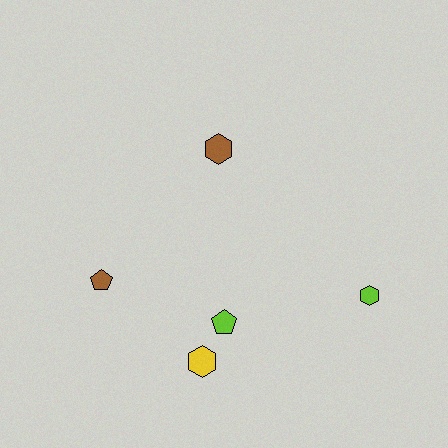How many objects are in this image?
There are 5 objects.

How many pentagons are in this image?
There are 2 pentagons.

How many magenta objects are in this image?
There are no magenta objects.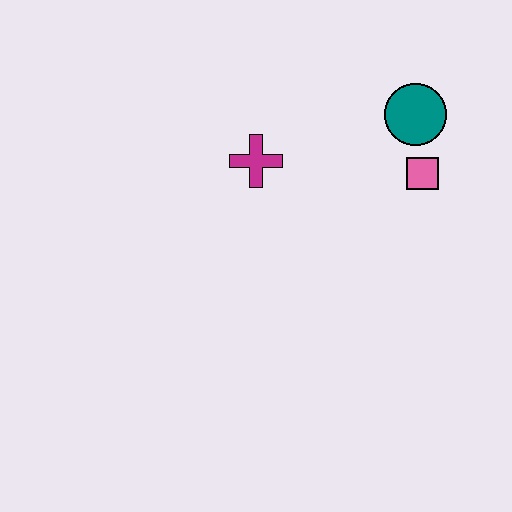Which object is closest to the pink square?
The teal circle is closest to the pink square.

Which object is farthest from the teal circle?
The magenta cross is farthest from the teal circle.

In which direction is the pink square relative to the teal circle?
The pink square is below the teal circle.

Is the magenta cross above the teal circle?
No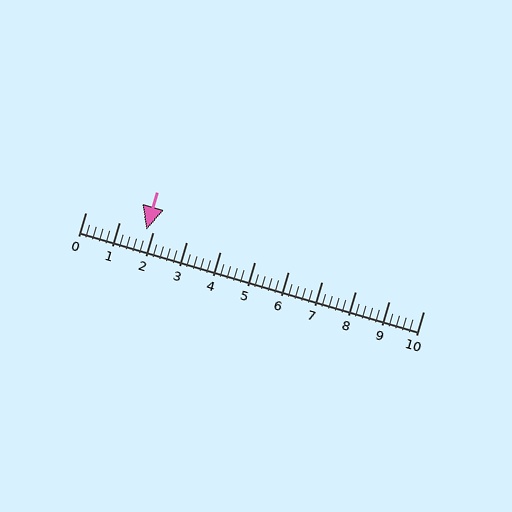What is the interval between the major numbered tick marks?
The major tick marks are spaced 1 units apart.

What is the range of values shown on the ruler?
The ruler shows values from 0 to 10.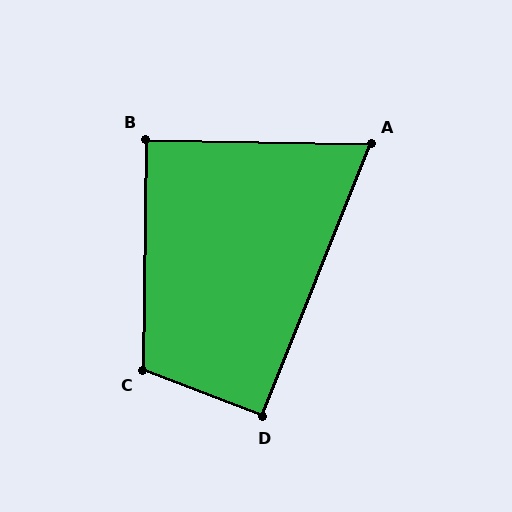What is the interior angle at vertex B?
Approximately 90 degrees (approximately right).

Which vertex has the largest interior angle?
C, at approximately 111 degrees.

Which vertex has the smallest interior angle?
A, at approximately 69 degrees.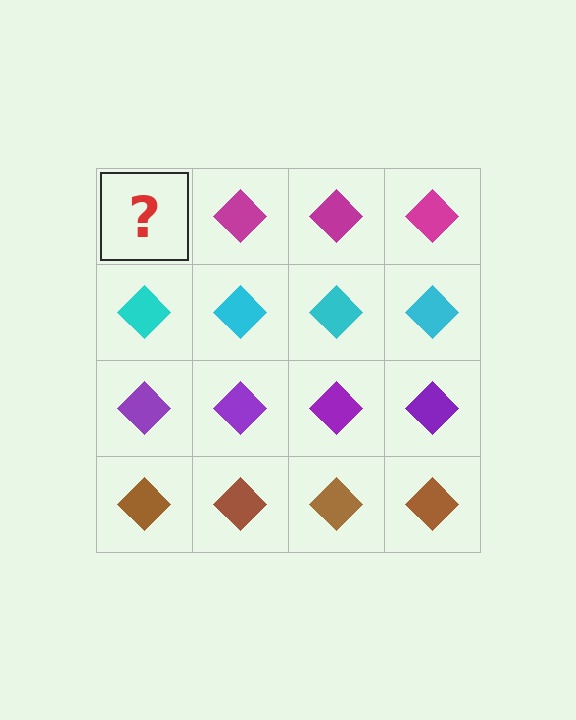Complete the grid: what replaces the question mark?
The question mark should be replaced with a magenta diamond.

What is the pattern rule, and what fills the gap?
The rule is that each row has a consistent color. The gap should be filled with a magenta diamond.